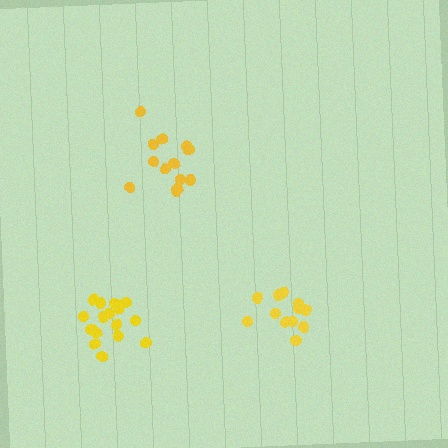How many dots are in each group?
Group 1: 12 dots, Group 2: 13 dots, Group 3: 16 dots (41 total).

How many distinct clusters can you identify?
There are 3 distinct clusters.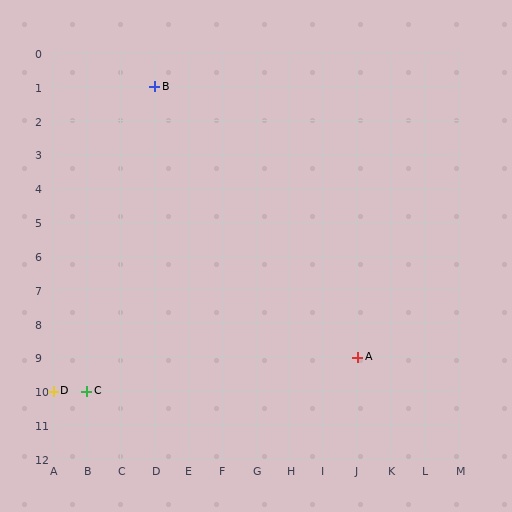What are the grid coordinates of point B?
Point B is at grid coordinates (D, 1).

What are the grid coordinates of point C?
Point C is at grid coordinates (B, 10).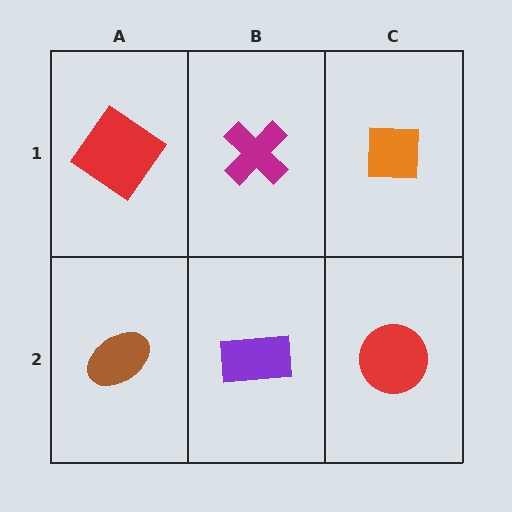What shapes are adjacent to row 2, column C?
An orange square (row 1, column C), a purple rectangle (row 2, column B).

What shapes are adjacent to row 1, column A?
A brown ellipse (row 2, column A), a magenta cross (row 1, column B).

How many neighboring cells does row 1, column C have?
2.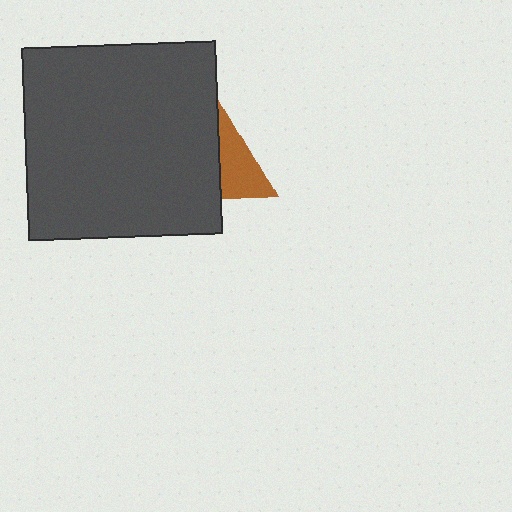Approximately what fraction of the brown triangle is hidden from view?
Roughly 50% of the brown triangle is hidden behind the dark gray square.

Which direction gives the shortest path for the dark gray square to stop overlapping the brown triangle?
Moving left gives the shortest separation.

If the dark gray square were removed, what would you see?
You would see the complete brown triangle.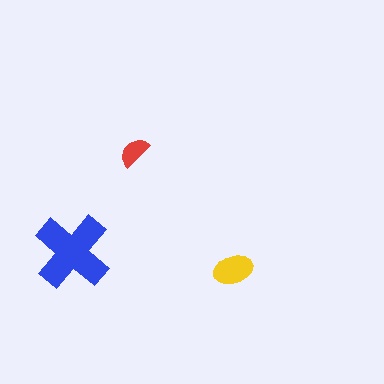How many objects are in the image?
There are 3 objects in the image.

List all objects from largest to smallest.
The blue cross, the yellow ellipse, the red semicircle.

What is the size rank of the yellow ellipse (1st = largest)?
2nd.